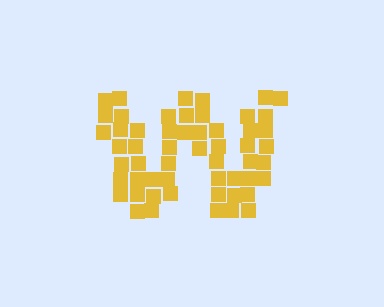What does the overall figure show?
The overall figure shows the letter W.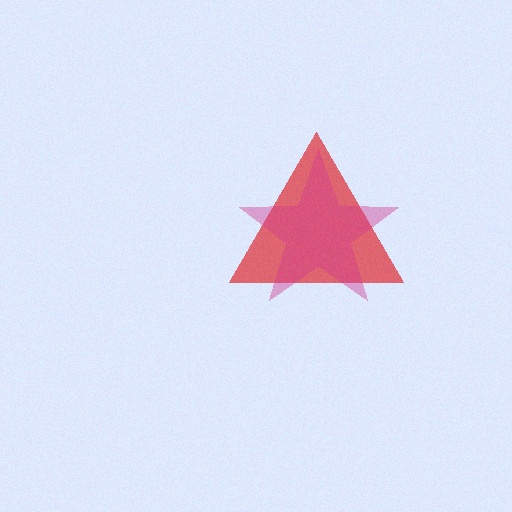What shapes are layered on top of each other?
The layered shapes are: a red triangle, a magenta star.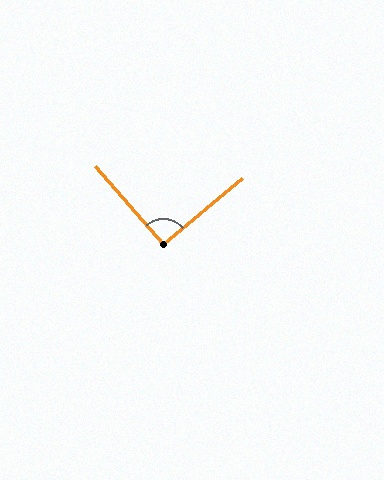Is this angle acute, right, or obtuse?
It is approximately a right angle.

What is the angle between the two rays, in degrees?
Approximately 90 degrees.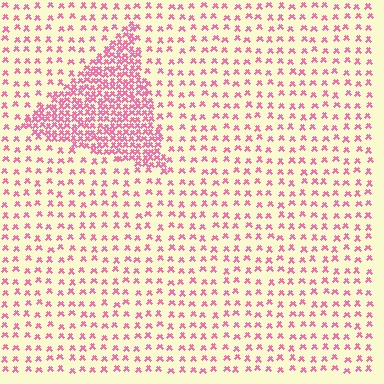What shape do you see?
I see a triangle.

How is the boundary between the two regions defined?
The boundary is defined by a change in element density (approximately 2.9x ratio). All elements are the same color, size, and shape.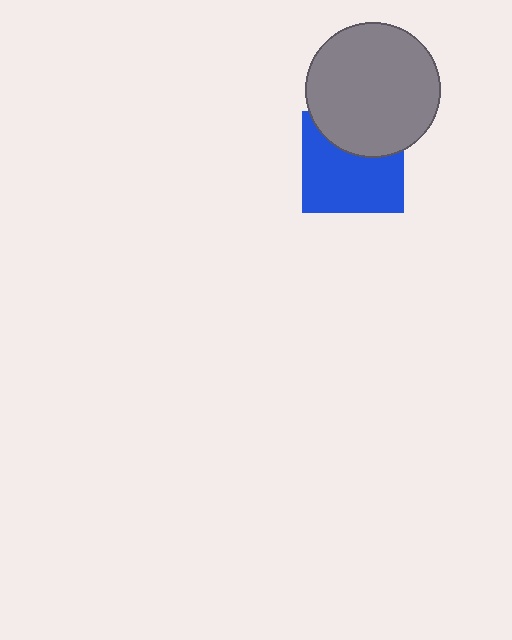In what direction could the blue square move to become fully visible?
The blue square could move down. That would shift it out from behind the gray circle entirely.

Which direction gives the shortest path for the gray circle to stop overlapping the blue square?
Moving up gives the shortest separation.